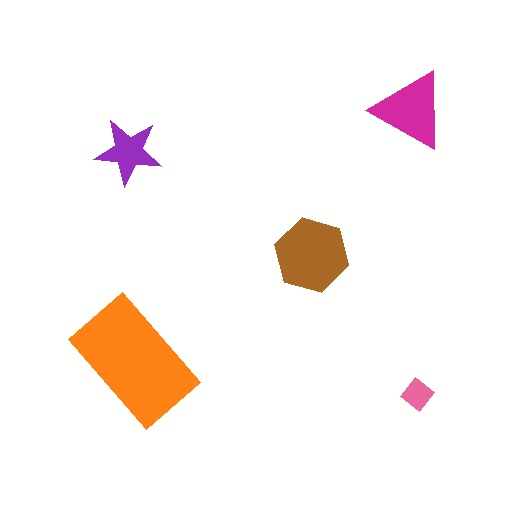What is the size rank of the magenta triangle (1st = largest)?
3rd.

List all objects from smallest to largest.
The pink diamond, the purple star, the magenta triangle, the brown hexagon, the orange rectangle.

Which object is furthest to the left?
The purple star is leftmost.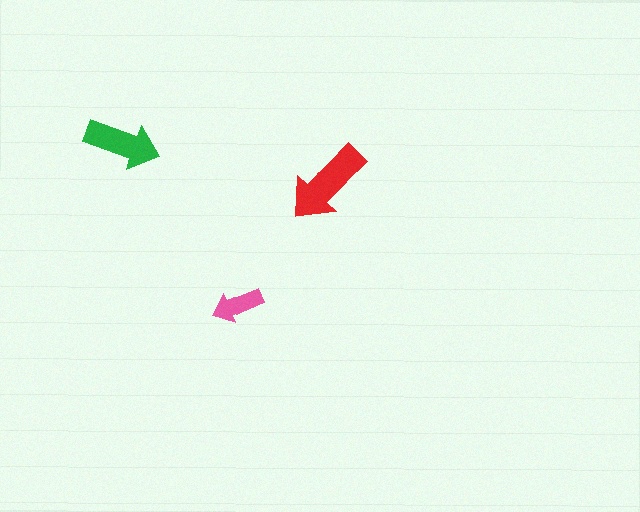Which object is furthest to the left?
The green arrow is leftmost.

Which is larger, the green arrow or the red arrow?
The red one.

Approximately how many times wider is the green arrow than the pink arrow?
About 1.5 times wider.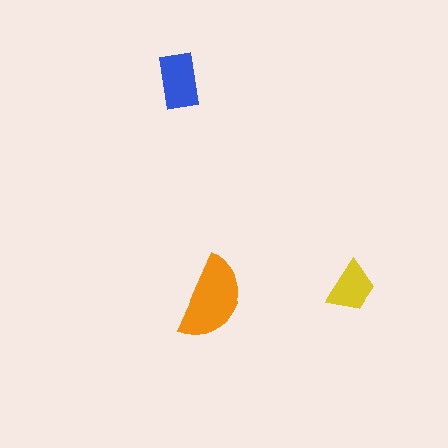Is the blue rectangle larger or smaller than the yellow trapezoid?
Larger.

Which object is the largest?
The orange semicircle.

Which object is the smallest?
The yellow trapezoid.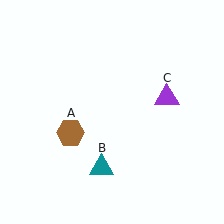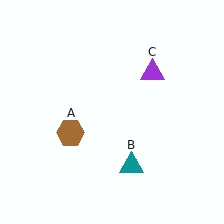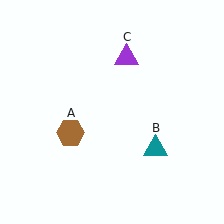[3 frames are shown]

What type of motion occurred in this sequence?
The teal triangle (object B), purple triangle (object C) rotated counterclockwise around the center of the scene.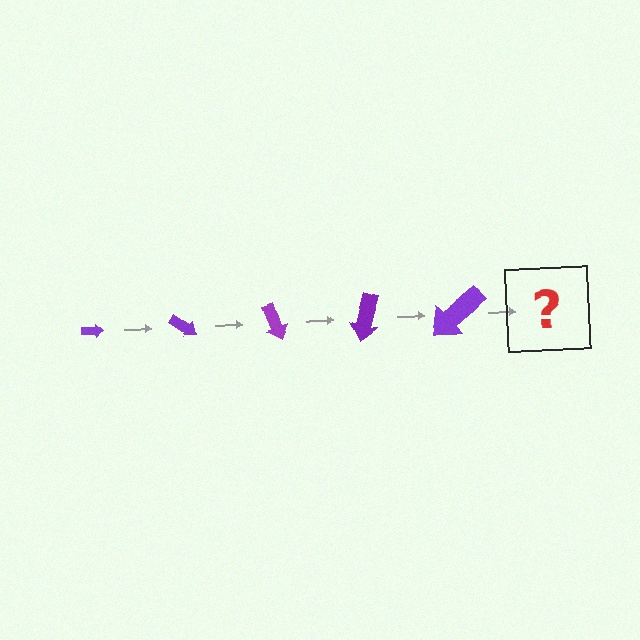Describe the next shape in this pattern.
It should be an arrow, larger than the previous one and rotated 175 degrees from the start.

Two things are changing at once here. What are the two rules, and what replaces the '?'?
The two rules are that the arrow grows larger each step and it rotates 35 degrees each step. The '?' should be an arrow, larger than the previous one and rotated 175 degrees from the start.